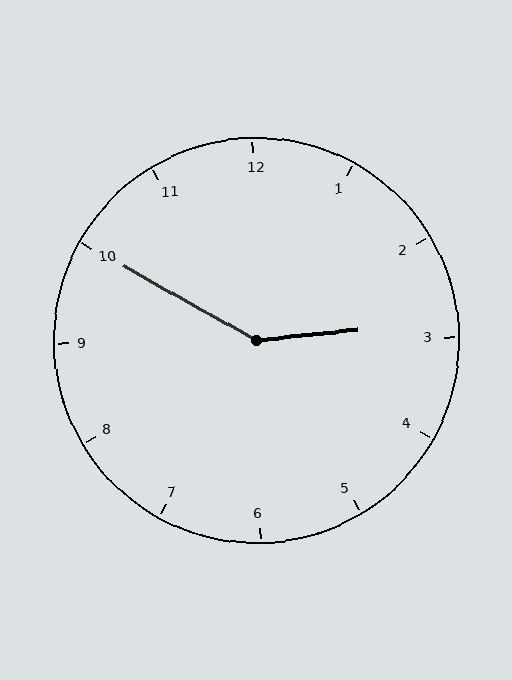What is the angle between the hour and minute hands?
Approximately 145 degrees.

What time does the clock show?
2:50.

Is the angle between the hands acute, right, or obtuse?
It is obtuse.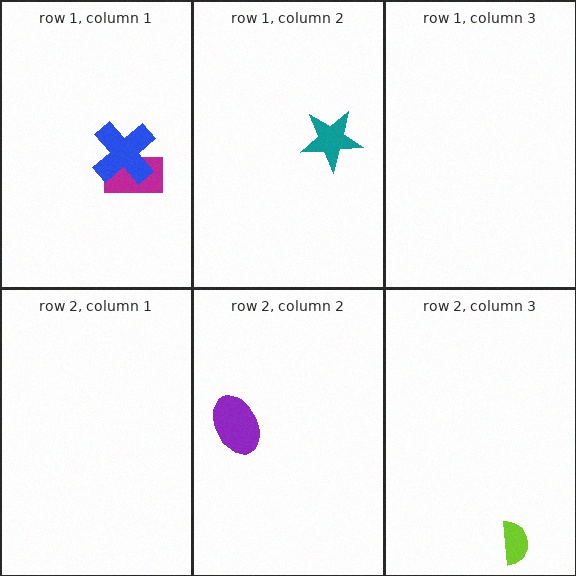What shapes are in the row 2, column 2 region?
The purple ellipse.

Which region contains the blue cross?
The row 1, column 1 region.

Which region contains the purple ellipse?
The row 2, column 2 region.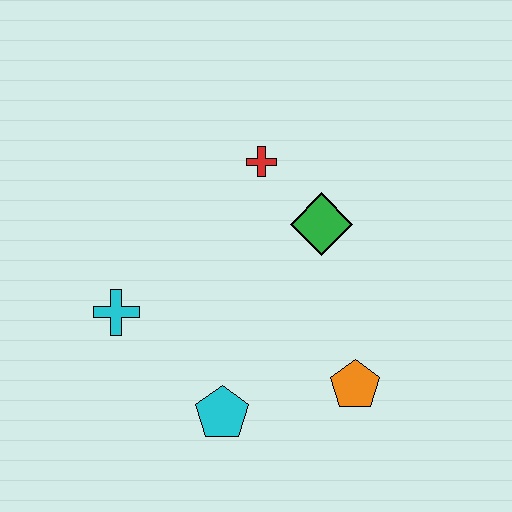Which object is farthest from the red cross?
The cyan pentagon is farthest from the red cross.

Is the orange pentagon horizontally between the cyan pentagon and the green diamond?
No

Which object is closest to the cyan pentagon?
The orange pentagon is closest to the cyan pentagon.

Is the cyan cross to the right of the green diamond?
No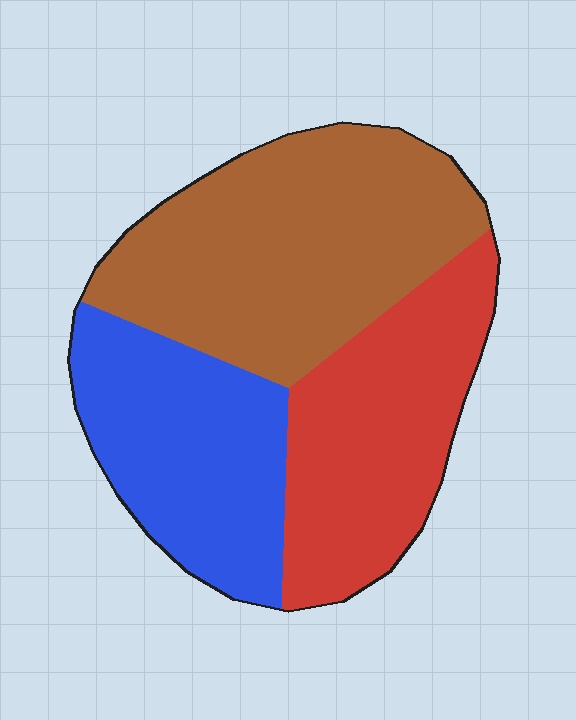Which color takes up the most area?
Brown, at roughly 40%.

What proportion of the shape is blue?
Blue covers 28% of the shape.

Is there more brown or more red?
Brown.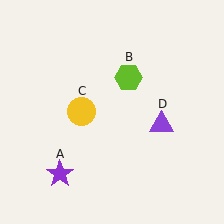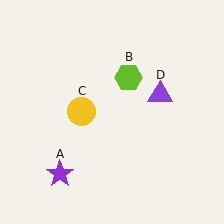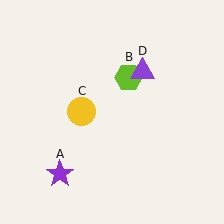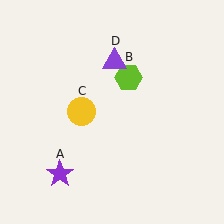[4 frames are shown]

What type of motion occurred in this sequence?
The purple triangle (object D) rotated counterclockwise around the center of the scene.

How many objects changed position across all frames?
1 object changed position: purple triangle (object D).